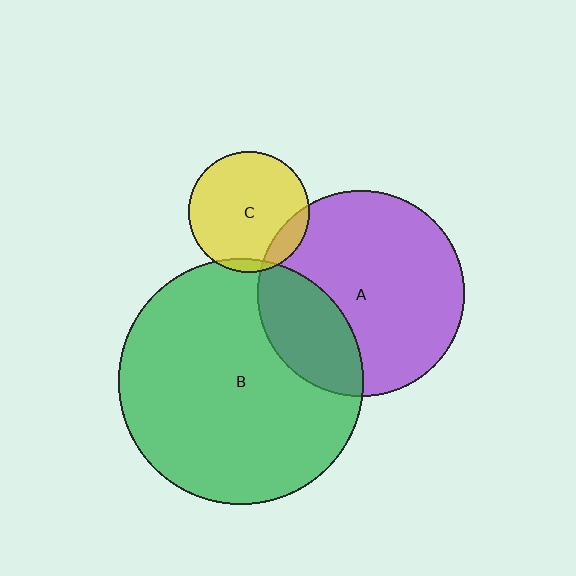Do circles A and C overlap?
Yes.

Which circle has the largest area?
Circle B (green).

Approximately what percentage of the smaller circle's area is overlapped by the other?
Approximately 15%.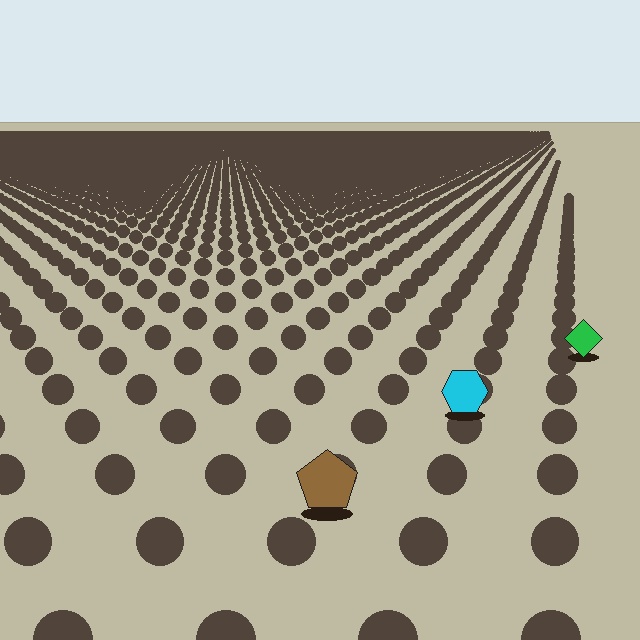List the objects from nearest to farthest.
From nearest to farthest: the brown pentagon, the cyan hexagon, the green diamond.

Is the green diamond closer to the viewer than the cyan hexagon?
No. The cyan hexagon is closer — you can tell from the texture gradient: the ground texture is coarser near it.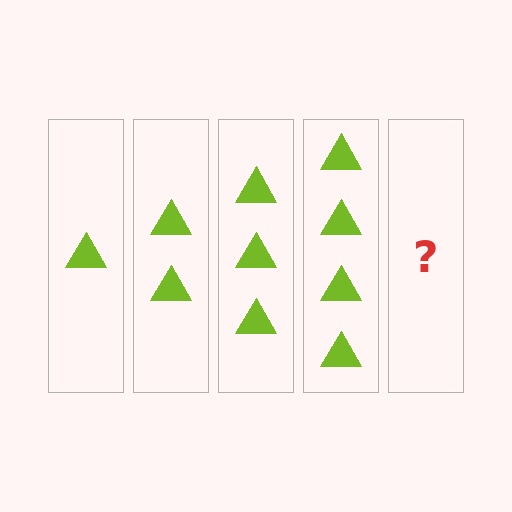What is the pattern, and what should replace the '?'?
The pattern is that each step adds one more triangle. The '?' should be 5 triangles.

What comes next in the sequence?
The next element should be 5 triangles.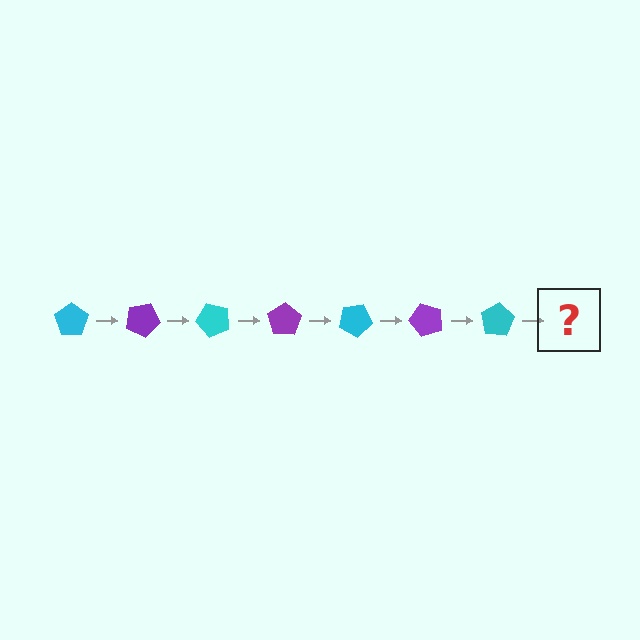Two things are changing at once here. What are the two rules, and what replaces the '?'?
The two rules are that it rotates 25 degrees each step and the color cycles through cyan and purple. The '?' should be a purple pentagon, rotated 175 degrees from the start.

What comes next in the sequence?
The next element should be a purple pentagon, rotated 175 degrees from the start.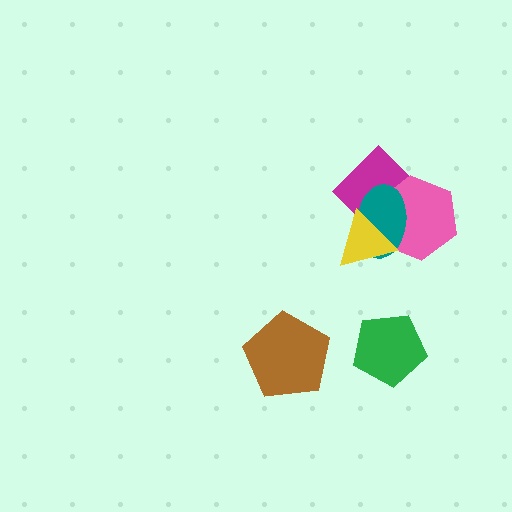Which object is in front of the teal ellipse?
The yellow triangle is in front of the teal ellipse.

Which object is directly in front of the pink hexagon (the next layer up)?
The teal ellipse is directly in front of the pink hexagon.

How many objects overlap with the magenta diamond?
3 objects overlap with the magenta diamond.